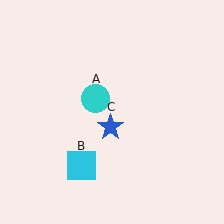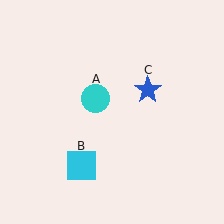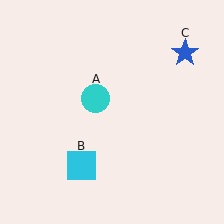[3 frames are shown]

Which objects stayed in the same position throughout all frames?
Cyan circle (object A) and cyan square (object B) remained stationary.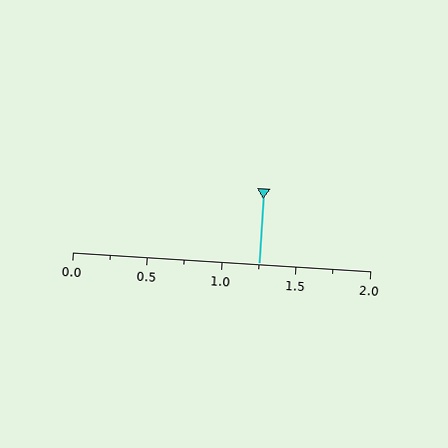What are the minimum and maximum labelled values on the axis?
The axis runs from 0.0 to 2.0.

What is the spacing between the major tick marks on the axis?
The major ticks are spaced 0.5 apart.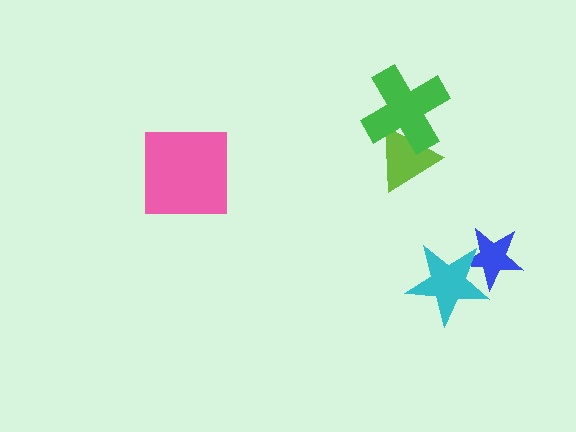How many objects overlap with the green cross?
1 object overlaps with the green cross.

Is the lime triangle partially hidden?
Yes, it is partially covered by another shape.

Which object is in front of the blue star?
The cyan star is in front of the blue star.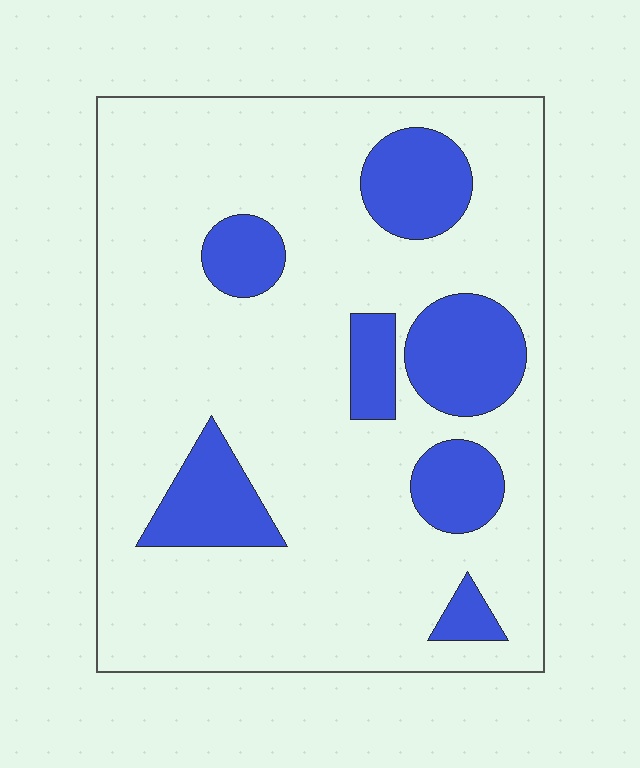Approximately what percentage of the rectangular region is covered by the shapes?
Approximately 20%.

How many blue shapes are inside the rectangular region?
7.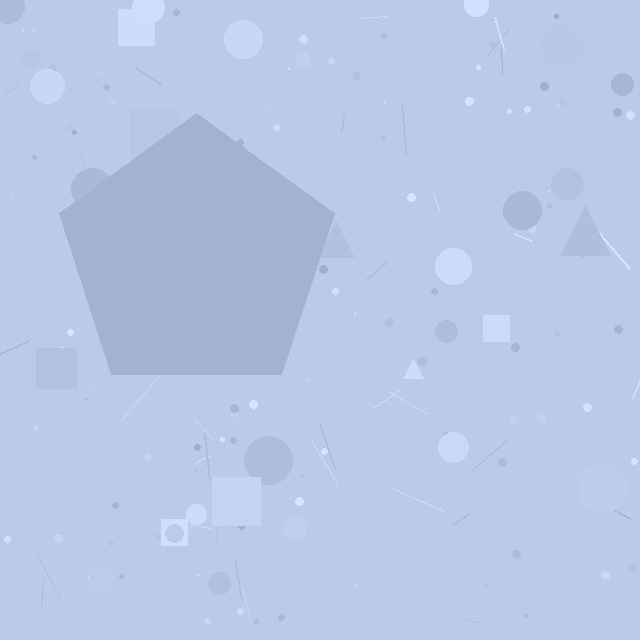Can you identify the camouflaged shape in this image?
The camouflaged shape is a pentagon.